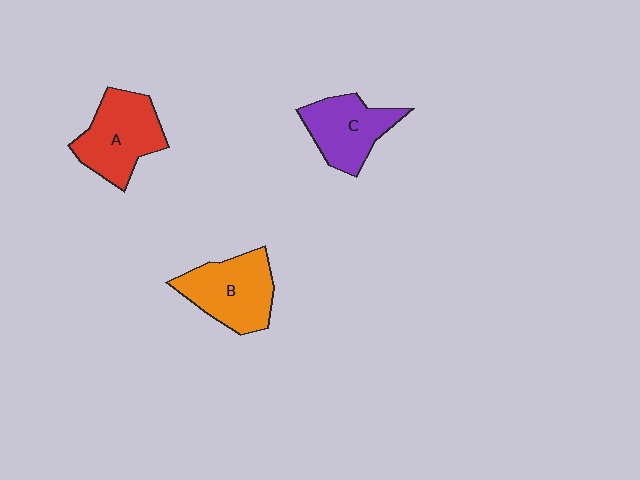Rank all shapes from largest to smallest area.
From largest to smallest: A (red), B (orange), C (purple).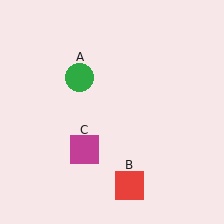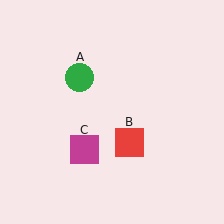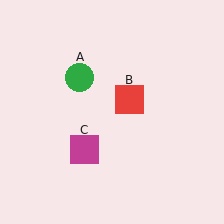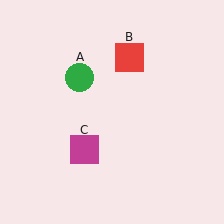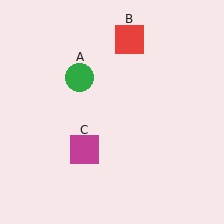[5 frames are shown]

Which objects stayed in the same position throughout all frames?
Green circle (object A) and magenta square (object C) remained stationary.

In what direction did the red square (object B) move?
The red square (object B) moved up.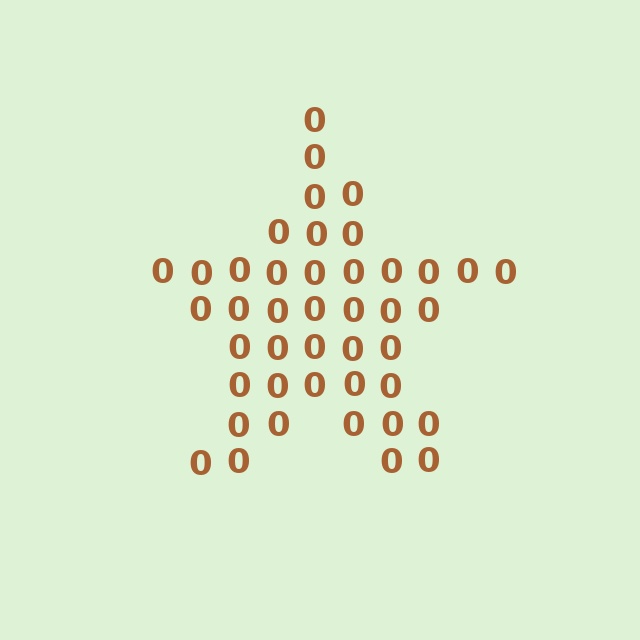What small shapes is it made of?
It is made of small digit 0's.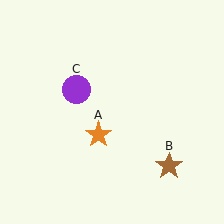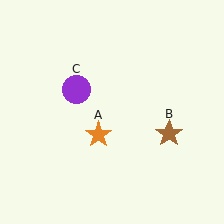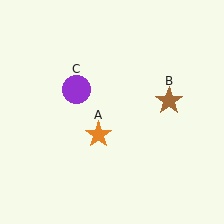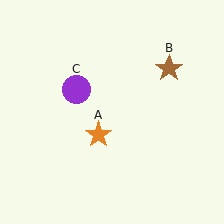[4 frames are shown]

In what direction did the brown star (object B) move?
The brown star (object B) moved up.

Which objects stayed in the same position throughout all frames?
Orange star (object A) and purple circle (object C) remained stationary.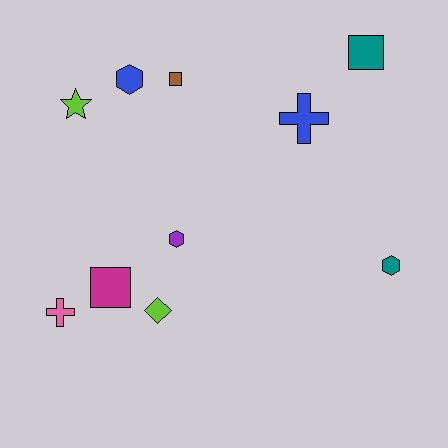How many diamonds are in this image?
There is 1 diamond.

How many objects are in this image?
There are 10 objects.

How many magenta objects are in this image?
There is 1 magenta object.